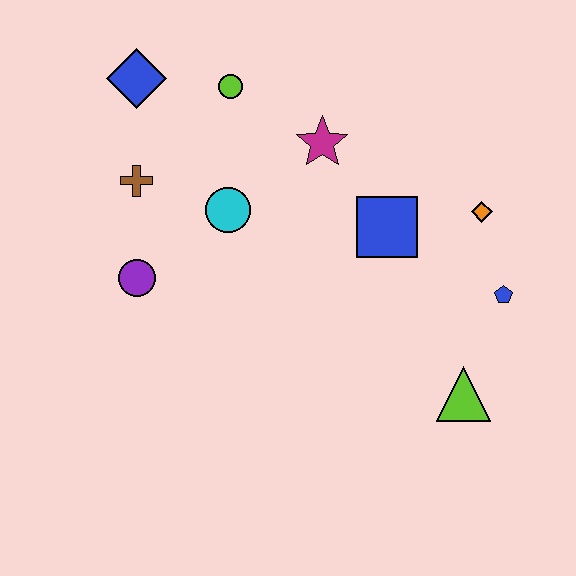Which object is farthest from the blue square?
The blue diamond is farthest from the blue square.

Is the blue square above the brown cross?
No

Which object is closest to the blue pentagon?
The orange diamond is closest to the blue pentagon.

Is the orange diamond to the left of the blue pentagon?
Yes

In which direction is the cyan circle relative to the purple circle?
The cyan circle is to the right of the purple circle.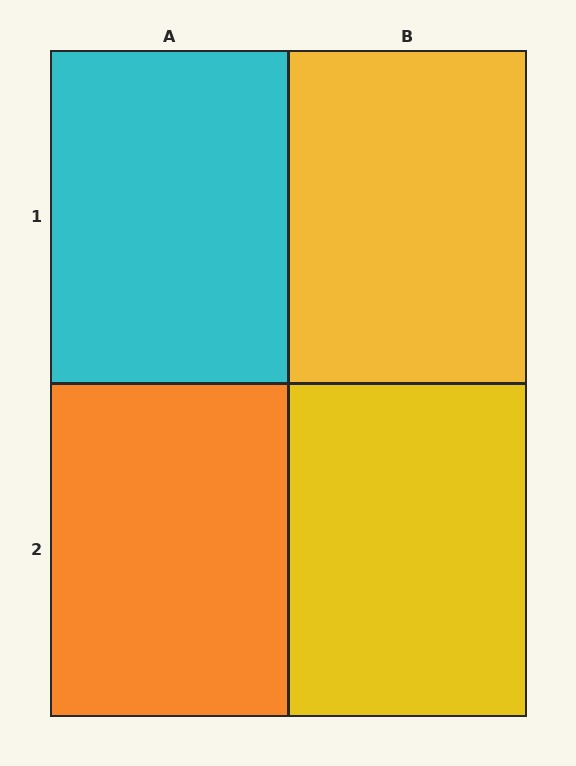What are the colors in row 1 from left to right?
Cyan, yellow.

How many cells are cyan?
1 cell is cyan.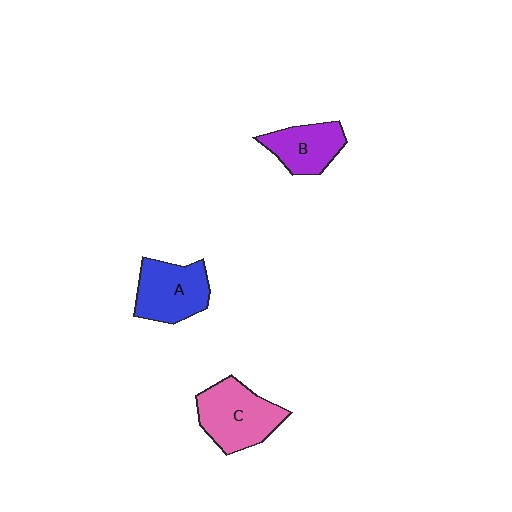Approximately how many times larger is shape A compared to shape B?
Approximately 1.2 times.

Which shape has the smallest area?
Shape B (purple).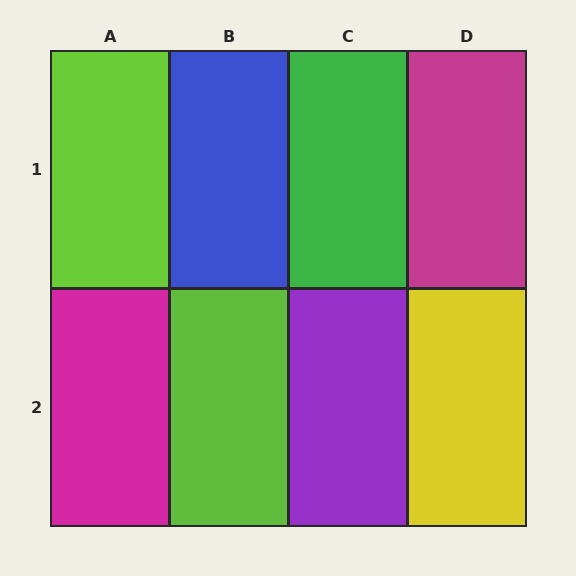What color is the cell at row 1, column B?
Blue.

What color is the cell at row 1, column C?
Green.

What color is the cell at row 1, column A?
Lime.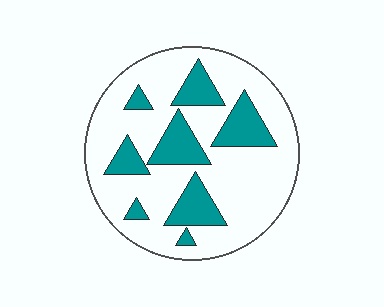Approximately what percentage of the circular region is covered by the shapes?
Approximately 25%.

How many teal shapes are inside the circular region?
8.